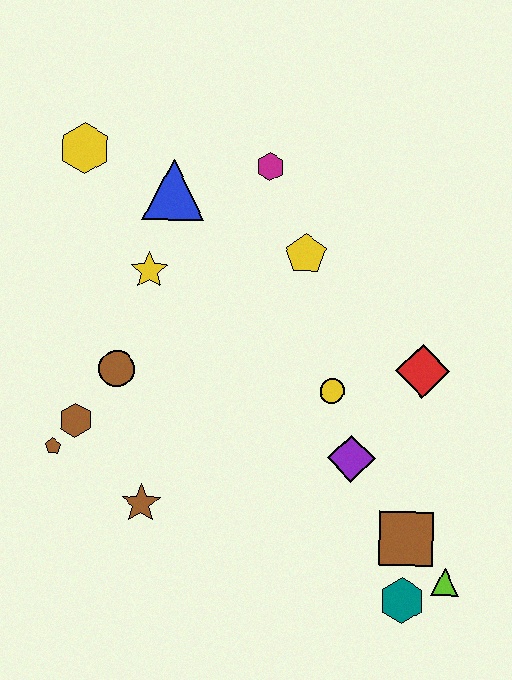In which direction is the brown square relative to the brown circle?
The brown square is to the right of the brown circle.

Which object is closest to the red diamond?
The yellow circle is closest to the red diamond.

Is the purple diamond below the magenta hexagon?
Yes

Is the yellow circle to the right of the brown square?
No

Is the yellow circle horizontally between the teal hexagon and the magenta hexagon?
Yes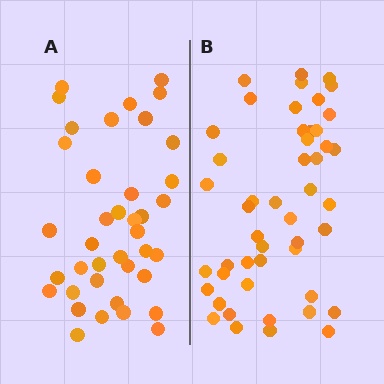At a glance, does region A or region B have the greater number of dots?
Region B (the right region) has more dots.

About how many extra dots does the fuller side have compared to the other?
Region B has roughly 8 or so more dots than region A.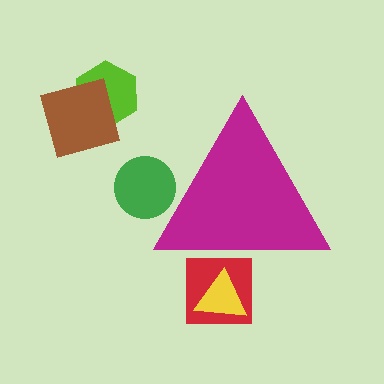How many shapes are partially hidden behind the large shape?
3 shapes are partially hidden.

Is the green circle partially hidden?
Yes, the green circle is partially hidden behind the magenta triangle.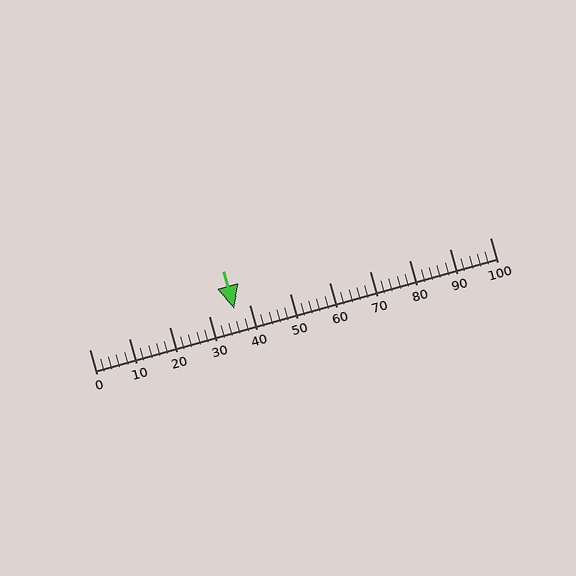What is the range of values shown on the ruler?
The ruler shows values from 0 to 100.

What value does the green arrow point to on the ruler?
The green arrow points to approximately 36.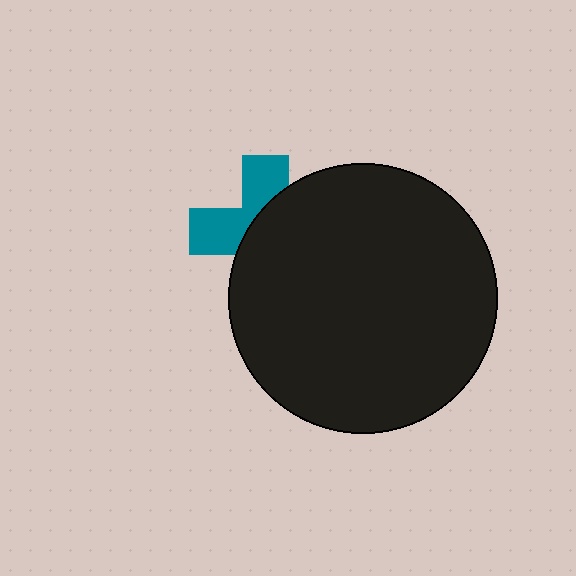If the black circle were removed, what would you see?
You would see the complete teal cross.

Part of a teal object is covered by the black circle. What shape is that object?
It is a cross.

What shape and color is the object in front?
The object in front is a black circle.